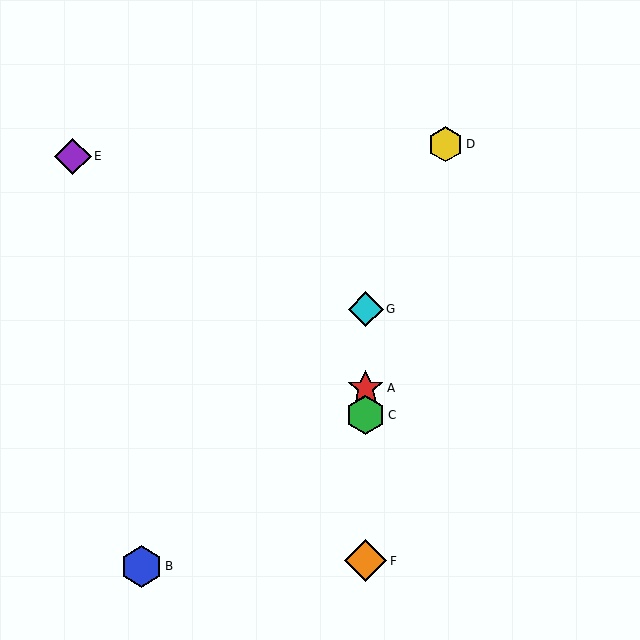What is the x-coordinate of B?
Object B is at x≈141.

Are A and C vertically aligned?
Yes, both are at x≈366.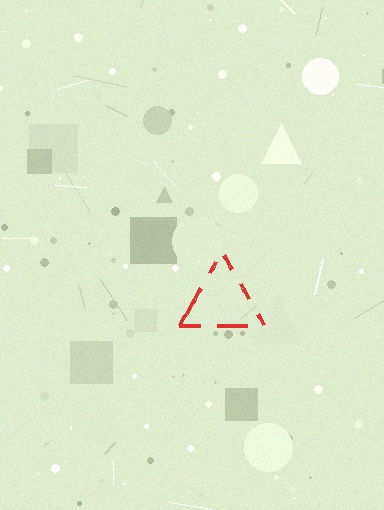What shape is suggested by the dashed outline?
The dashed outline suggests a triangle.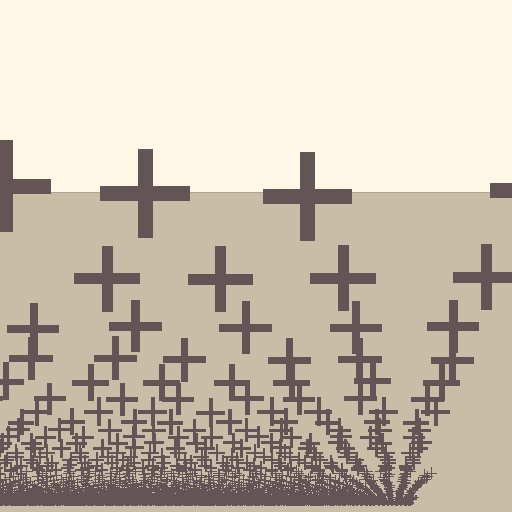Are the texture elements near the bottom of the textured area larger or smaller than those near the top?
Smaller. The gradient is inverted — elements near the bottom are smaller and denser.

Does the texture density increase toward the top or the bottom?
Density increases toward the bottom.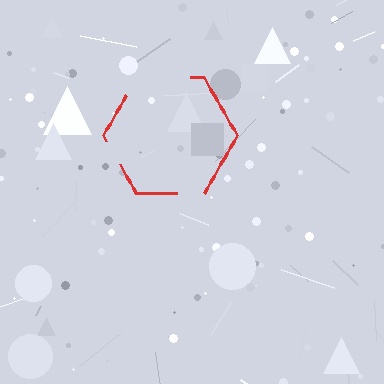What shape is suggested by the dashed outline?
The dashed outline suggests a hexagon.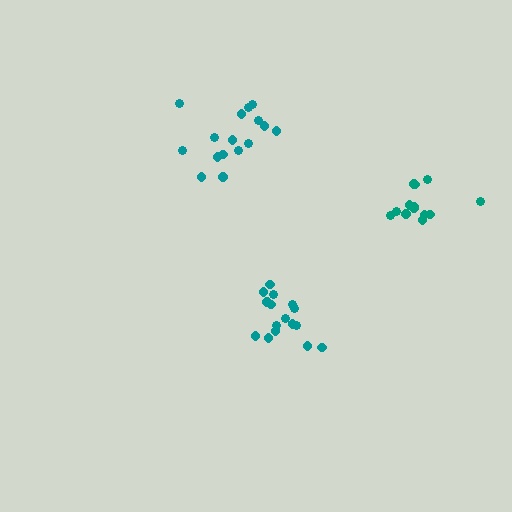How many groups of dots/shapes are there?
There are 3 groups.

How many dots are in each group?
Group 1: 16 dots, Group 2: 16 dots, Group 3: 13 dots (45 total).